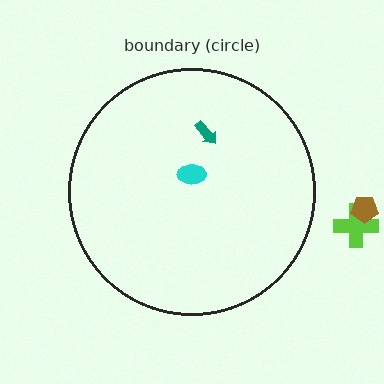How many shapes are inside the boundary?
2 inside, 2 outside.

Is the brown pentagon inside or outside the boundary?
Outside.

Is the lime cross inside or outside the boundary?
Outside.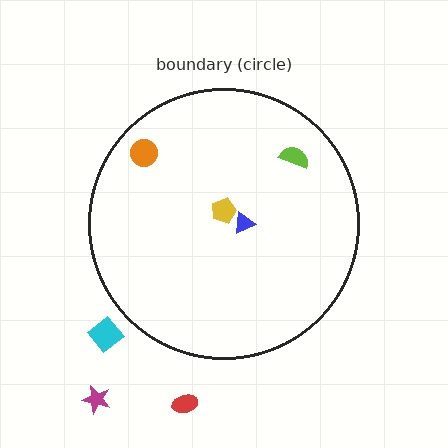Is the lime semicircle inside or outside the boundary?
Inside.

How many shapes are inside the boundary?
4 inside, 3 outside.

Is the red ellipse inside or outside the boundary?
Outside.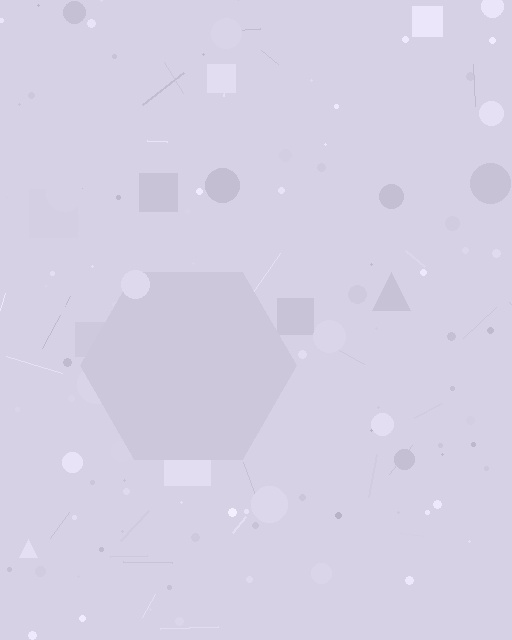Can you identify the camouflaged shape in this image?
The camouflaged shape is a hexagon.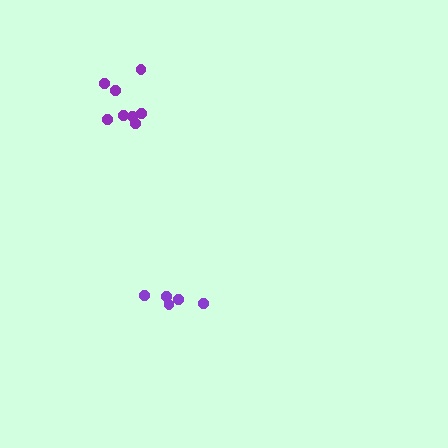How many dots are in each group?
Group 1: 8 dots, Group 2: 5 dots (13 total).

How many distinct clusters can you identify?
There are 2 distinct clusters.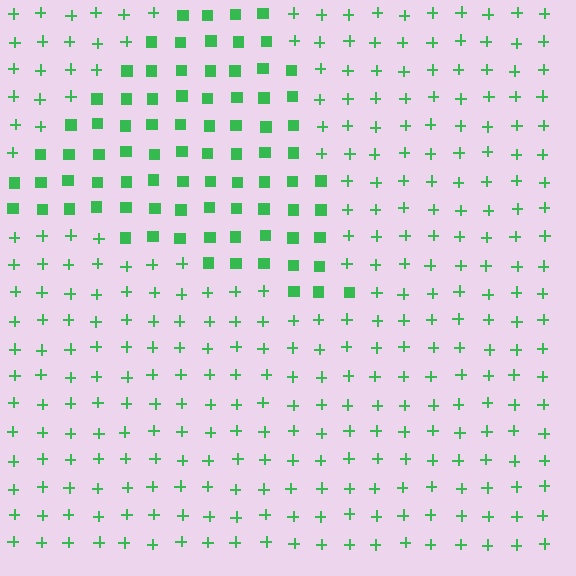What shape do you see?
I see a triangle.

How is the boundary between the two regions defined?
The boundary is defined by a change in element shape: squares inside vs. plus signs outside. All elements share the same color and spacing.